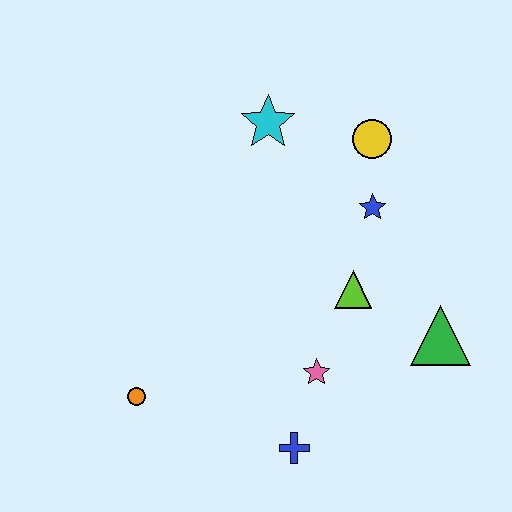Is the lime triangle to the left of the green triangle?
Yes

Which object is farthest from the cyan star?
The blue cross is farthest from the cyan star.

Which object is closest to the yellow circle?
The blue star is closest to the yellow circle.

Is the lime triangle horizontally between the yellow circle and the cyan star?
Yes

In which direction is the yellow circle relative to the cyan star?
The yellow circle is to the right of the cyan star.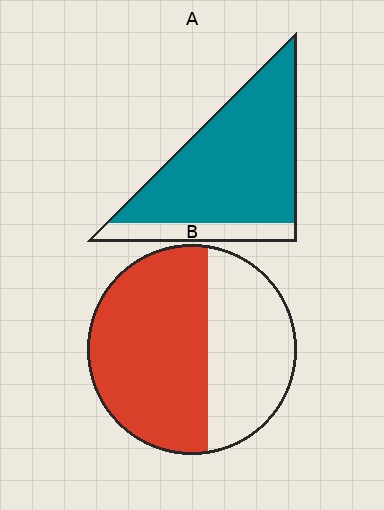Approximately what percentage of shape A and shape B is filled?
A is approximately 85% and B is approximately 60%.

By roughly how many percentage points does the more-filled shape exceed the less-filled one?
By roughly 25 percentage points (A over B).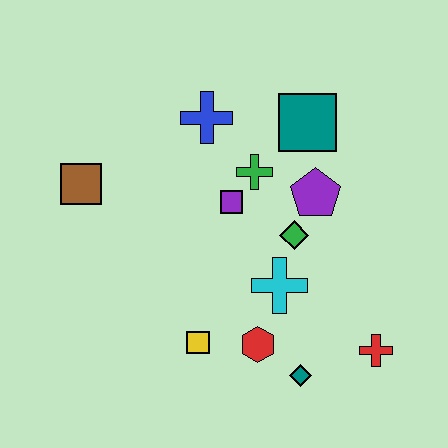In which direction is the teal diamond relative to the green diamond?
The teal diamond is below the green diamond.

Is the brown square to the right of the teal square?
No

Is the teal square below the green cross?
No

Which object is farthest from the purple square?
The red cross is farthest from the purple square.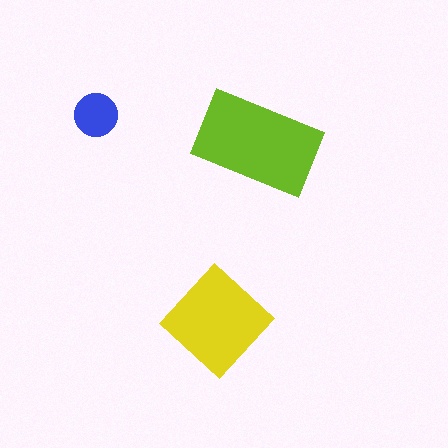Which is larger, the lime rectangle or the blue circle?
The lime rectangle.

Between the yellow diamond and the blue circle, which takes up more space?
The yellow diamond.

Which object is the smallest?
The blue circle.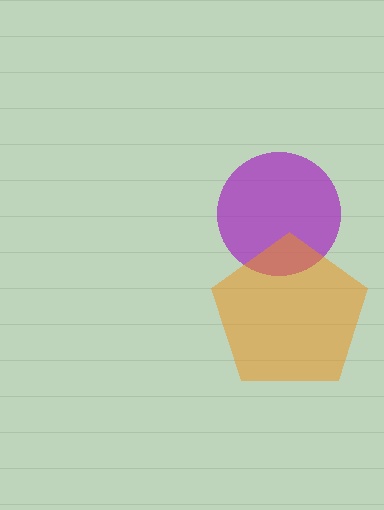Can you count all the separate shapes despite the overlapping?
Yes, there are 2 separate shapes.